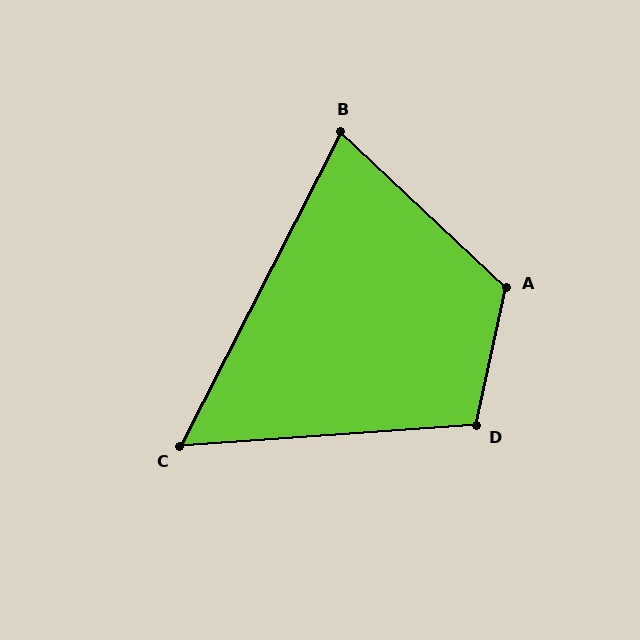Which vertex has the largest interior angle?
A, at approximately 121 degrees.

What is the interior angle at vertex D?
Approximately 106 degrees (obtuse).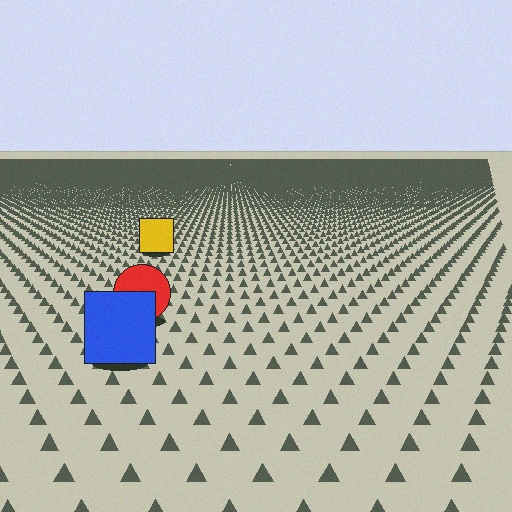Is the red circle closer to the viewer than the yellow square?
Yes. The red circle is closer — you can tell from the texture gradient: the ground texture is coarser near it.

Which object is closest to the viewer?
The blue square is closest. The texture marks near it are larger and more spread out.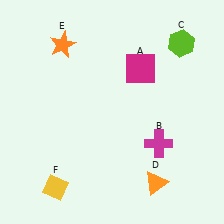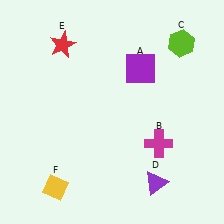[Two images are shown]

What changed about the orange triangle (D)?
In Image 1, D is orange. In Image 2, it changed to purple.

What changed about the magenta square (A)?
In Image 1, A is magenta. In Image 2, it changed to purple.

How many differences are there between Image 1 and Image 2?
There are 3 differences between the two images.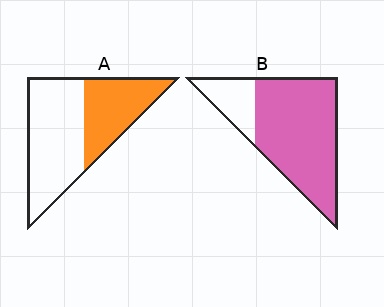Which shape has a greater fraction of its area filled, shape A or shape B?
Shape B.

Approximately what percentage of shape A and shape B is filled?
A is approximately 40% and B is approximately 80%.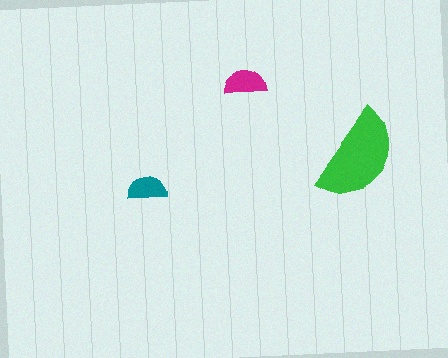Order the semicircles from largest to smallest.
the green one, the magenta one, the teal one.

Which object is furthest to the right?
The green semicircle is rightmost.